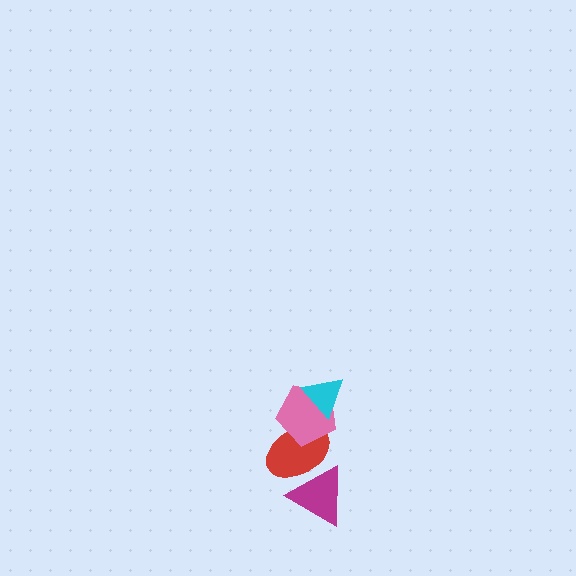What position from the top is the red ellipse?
The red ellipse is 3rd from the top.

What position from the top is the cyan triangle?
The cyan triangle is 1st from the top.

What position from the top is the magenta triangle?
The magenta triangle is 4th from the top.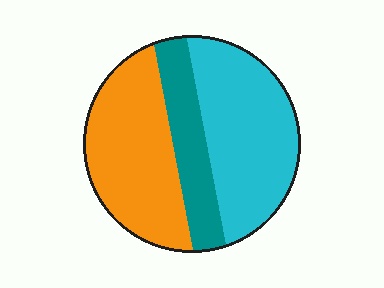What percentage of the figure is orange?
Orange takes up between a third and a half of the figure.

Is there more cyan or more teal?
Cyan.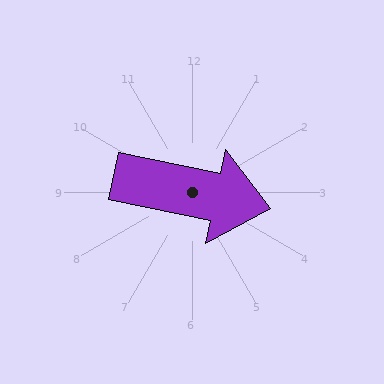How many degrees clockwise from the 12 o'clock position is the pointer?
Approximately 102 degrees.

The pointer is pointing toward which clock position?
Roughly 3 o'clock.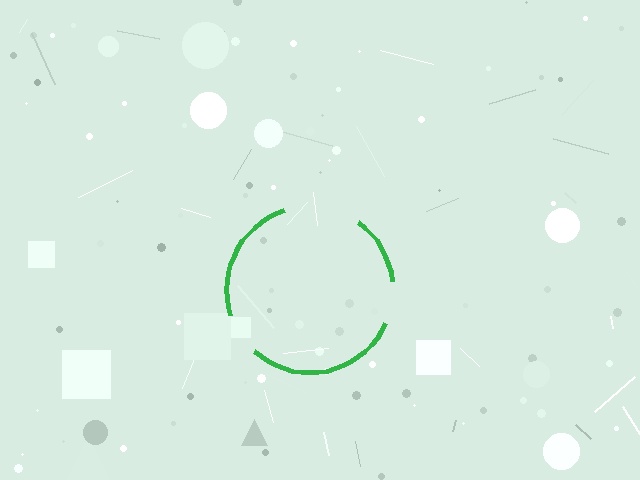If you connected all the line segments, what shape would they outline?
They would outline a circle.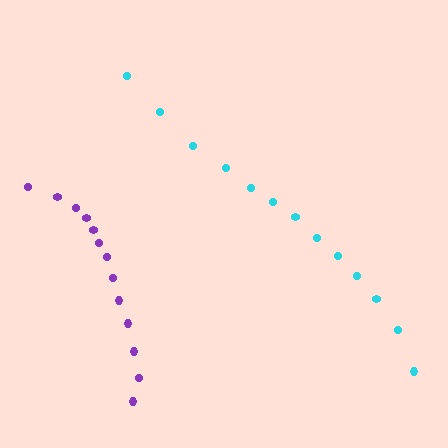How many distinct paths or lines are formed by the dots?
There are 2 distinct paths.